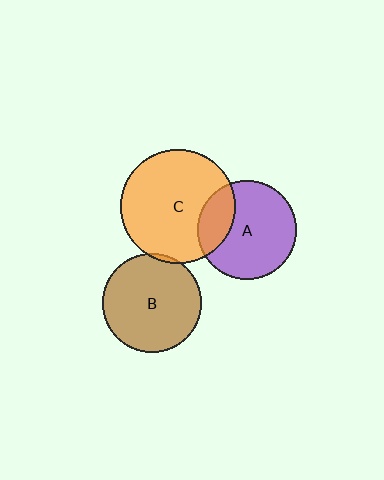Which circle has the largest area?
Circle C (orange).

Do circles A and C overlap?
Yes.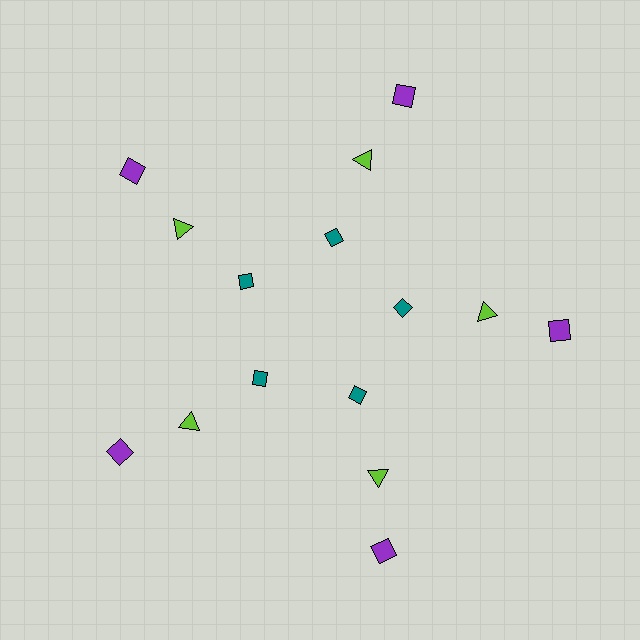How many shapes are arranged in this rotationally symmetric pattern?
There are 15 shapes, arranged in 5 groups of 3.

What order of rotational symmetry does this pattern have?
This pattern has 5-fold rotational symmetry.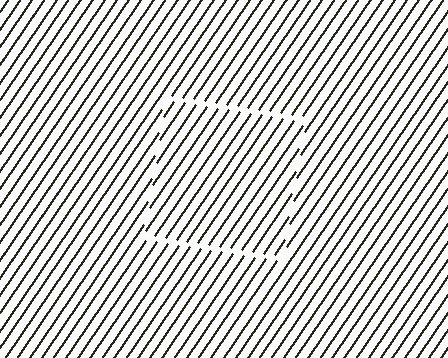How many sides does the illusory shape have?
4 sides — the line-ends trace a square.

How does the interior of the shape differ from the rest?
The interior of the shape contains the same grating, shifted by half a period — the contour is defined by the phase discontinuity where line-ends from the inner and outer gratings abut.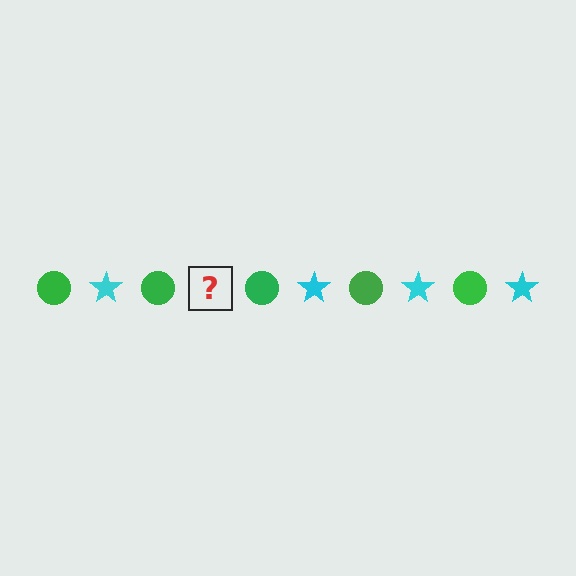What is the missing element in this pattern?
The missing element is a cyan star.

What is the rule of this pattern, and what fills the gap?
The rule is that the pattern alternates between green circle and cyan star. The gap should be filled with a cyan star.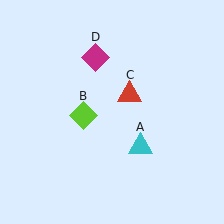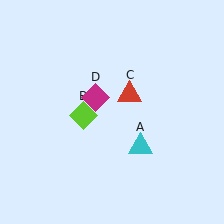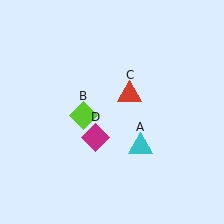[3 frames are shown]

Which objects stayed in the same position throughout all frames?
Cyan triangle (object A) and lime diamond (object B) and red triangle (object C) remained stationary.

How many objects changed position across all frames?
1 object changed position: magenta diamond (object D).